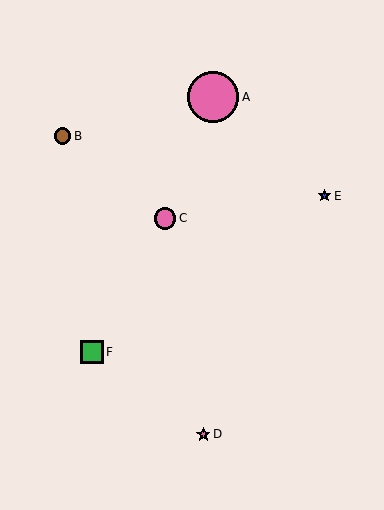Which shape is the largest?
The pink circle (labeled A) is the largest.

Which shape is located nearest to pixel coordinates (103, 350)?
The green square (labeled F) at (92, 352) is nearest to that location.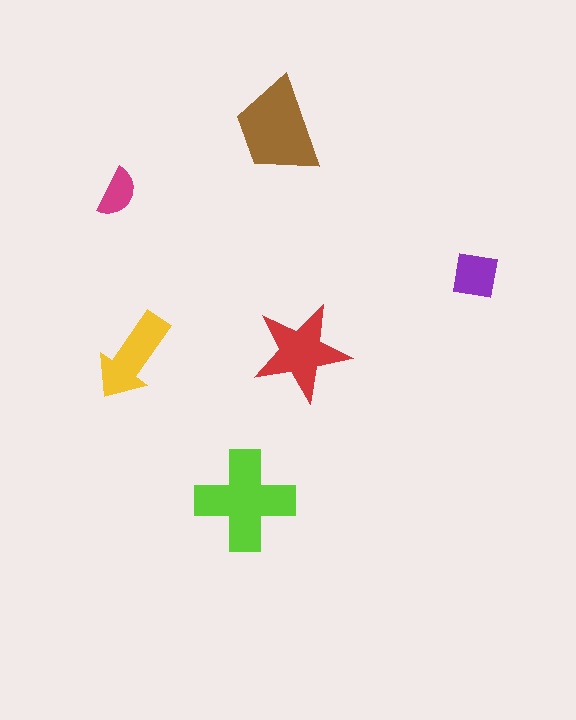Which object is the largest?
The lime cross.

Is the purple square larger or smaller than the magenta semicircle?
Larger.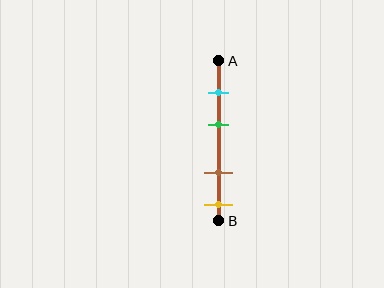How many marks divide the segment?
There are 4 marks dividing the segment.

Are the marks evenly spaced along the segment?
No, the marks are not evenly spaced.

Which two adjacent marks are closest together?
The cyan and green marks are the closest adjacent pair.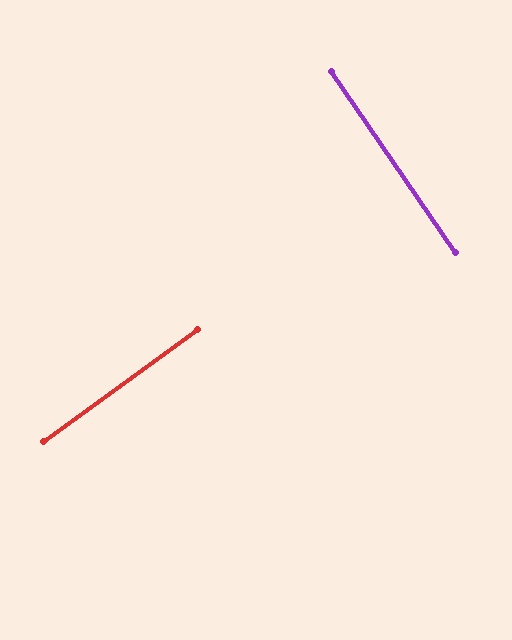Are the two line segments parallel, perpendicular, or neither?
Perpendicular — they meet at approximately 89°.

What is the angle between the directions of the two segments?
Approximately 89 degrees.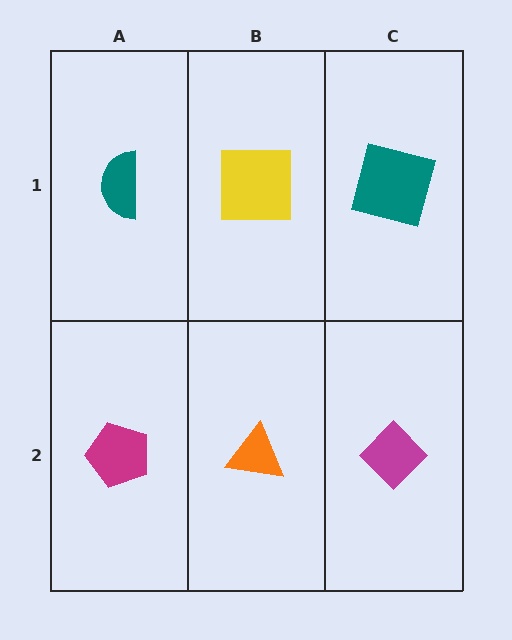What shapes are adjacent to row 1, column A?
A magenta pentagon (row 2, column A), a yellow square (row 1, column B).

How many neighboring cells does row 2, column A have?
2.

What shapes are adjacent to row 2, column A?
A teal semicircle (row 1, column A), an orange triangle (row 2, column B).